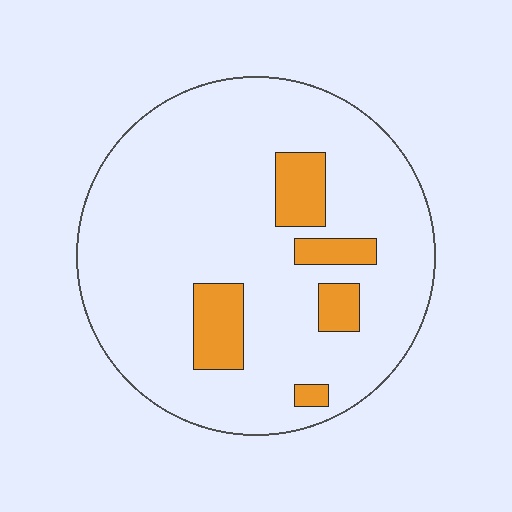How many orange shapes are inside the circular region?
5.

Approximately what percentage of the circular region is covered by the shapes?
Approximately 15%.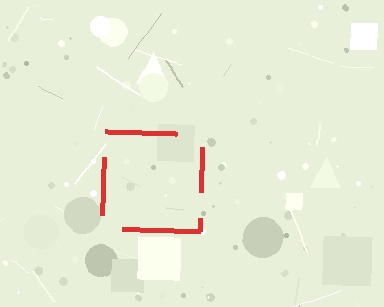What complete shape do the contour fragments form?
The contour fragments form a square.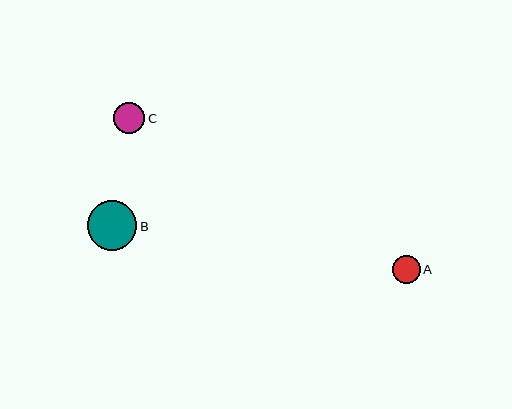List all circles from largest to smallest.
From largest to smallest: B, C, A.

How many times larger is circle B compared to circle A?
Circle B is approximately 1.8 times the size of circle A.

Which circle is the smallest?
Circle A is the smallest with a size of approximately 28 pixels.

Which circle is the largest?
Circle B is the largest with a size of approximately 50 pixels.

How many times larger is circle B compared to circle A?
Circle B is approximately 1.8 times the size of circle A.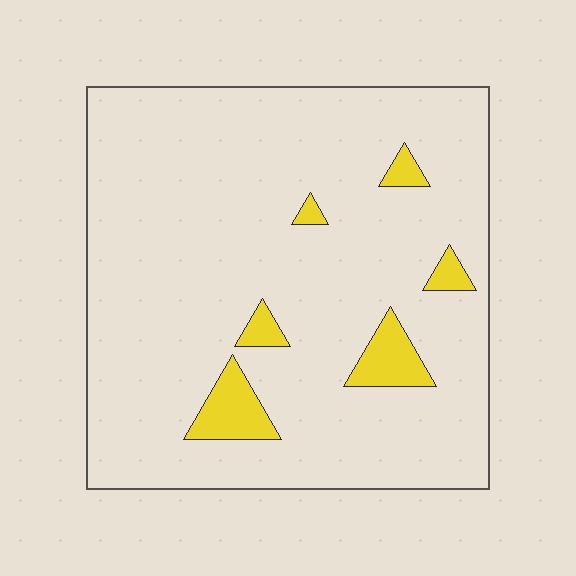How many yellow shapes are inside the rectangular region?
6.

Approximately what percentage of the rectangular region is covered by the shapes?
Approximately 10%.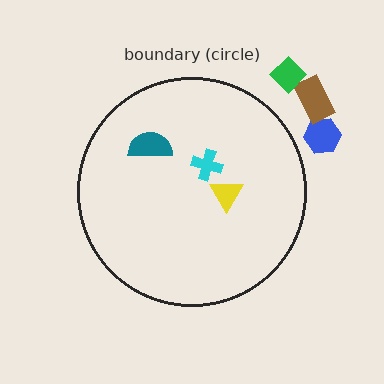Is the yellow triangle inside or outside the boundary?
Inside.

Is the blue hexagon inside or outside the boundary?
Outside.